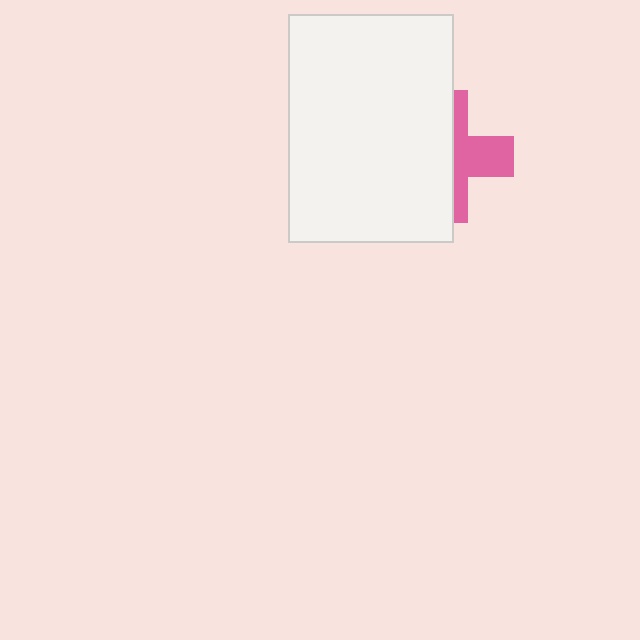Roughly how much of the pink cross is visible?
A small part of it is visible (roughly 41%).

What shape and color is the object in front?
The object in front is a white rectangle.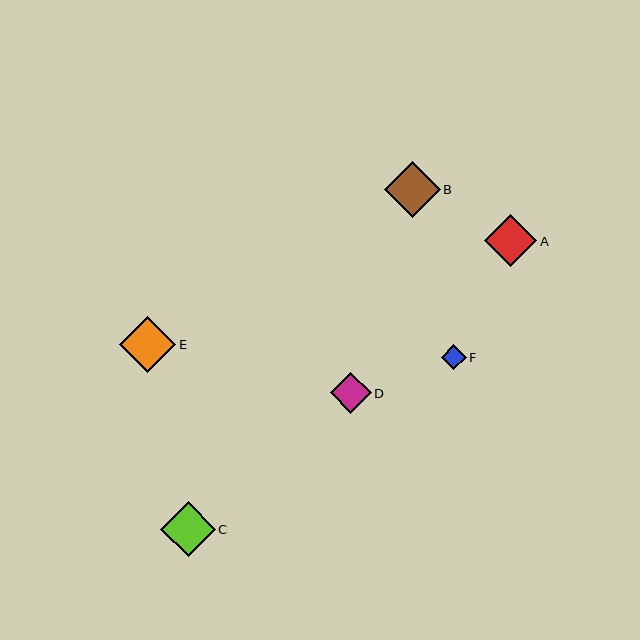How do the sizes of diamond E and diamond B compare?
Diamond E and diamond B are approximately the same size.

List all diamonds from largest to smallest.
From largest to smallest: E, B, C, A, D, F.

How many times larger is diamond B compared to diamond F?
Diamond B is approximately 2.3 times the size of diamond F.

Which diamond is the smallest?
Diamond F is the smallest with a size of approximately 25 pixels.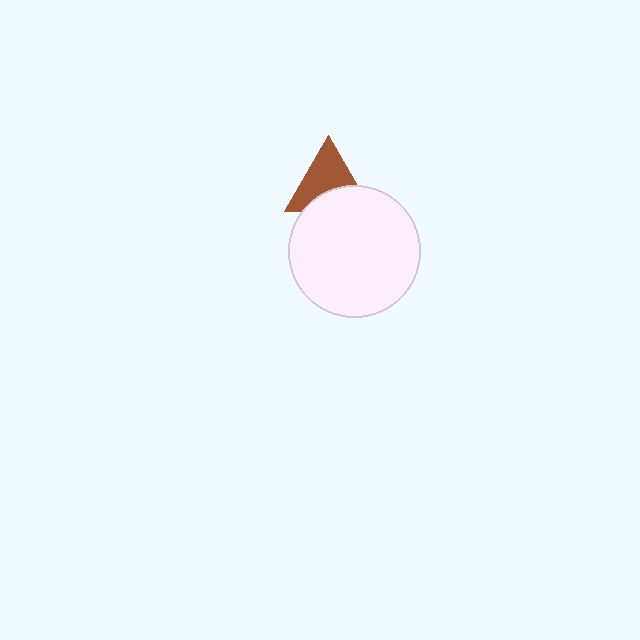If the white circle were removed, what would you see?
You would see the complete brown triangle.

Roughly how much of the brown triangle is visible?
About half of it is visible (roughly 63%).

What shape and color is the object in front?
The object in front is a white circle.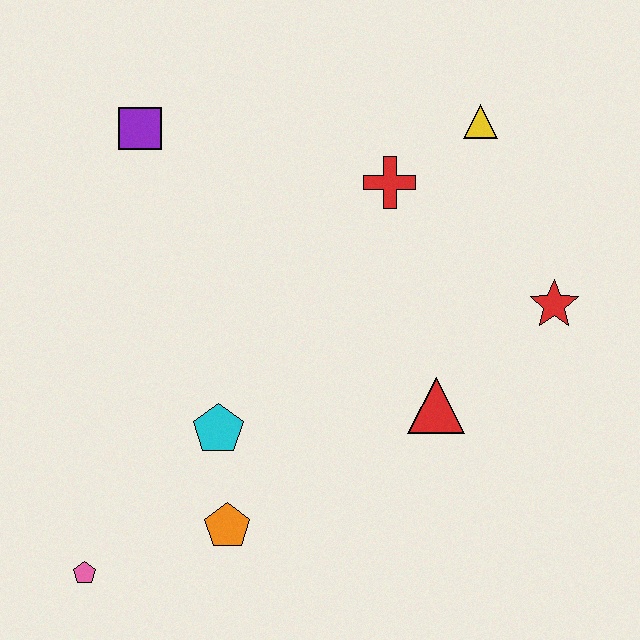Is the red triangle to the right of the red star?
No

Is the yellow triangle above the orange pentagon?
Yes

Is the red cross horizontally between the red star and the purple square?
Yes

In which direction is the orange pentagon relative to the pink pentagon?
The orange pentagon is to the right of the pink pentagon.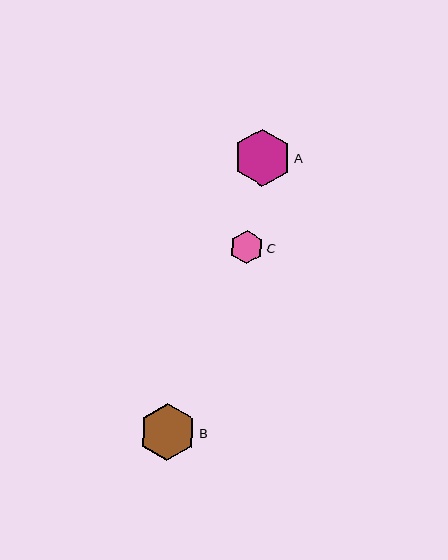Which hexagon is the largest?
Hexagon A is the largest with a size of approximately 57 pixels.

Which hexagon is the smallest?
Hexagon C is the smallest with a size of approximately 33 pixels.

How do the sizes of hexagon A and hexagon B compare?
Hexagon A and hexagon B are approximately the same size.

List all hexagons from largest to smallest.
From largest to smallest: A, B, C.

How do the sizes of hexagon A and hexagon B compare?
Hexagon A and hexagon B are approximately the same size.